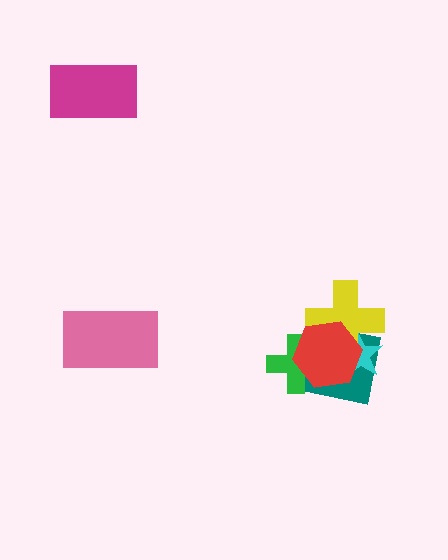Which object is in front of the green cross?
The red hexagon is in front of the green cross.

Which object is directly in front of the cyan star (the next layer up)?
The yellow cross is directly in front of the cyan star.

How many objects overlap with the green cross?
2 objects overlap with the green cross.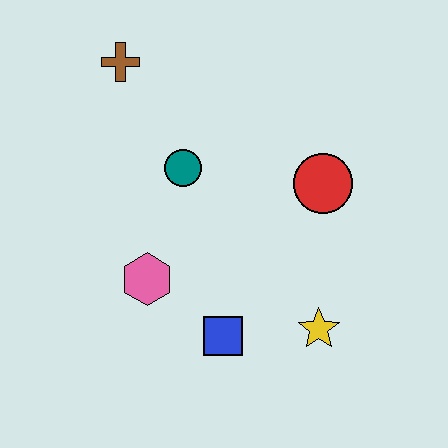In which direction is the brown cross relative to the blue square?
The brown cross is above the blue square.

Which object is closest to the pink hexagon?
The blue square is closest to the pink hexagon.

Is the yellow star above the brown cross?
No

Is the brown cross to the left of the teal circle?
Yes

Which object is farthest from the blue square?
The brown cross is farthest from the blue square.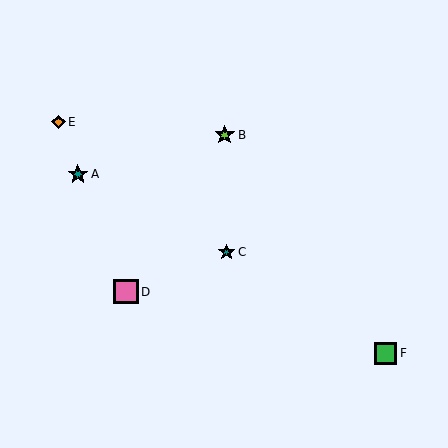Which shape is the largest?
The pink square (labeled D) is the largest.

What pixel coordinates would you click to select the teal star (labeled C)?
Click at (227, 252) to select the teal star C.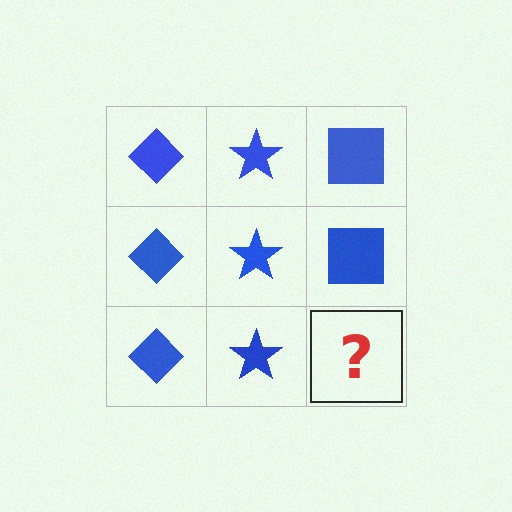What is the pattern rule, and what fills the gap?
The rule is that each column has a consistent shape. The gap should be filled with a blue square.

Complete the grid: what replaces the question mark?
The question mark should be replaced with a blue square.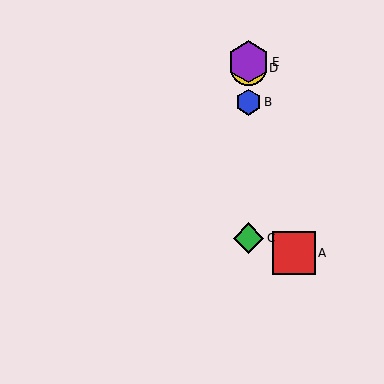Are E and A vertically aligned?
No, E is at x≈249 and A is at x≈294.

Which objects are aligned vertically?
Objects B, C, D, E are aligned vertically.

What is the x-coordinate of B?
Object B is at x≈249.